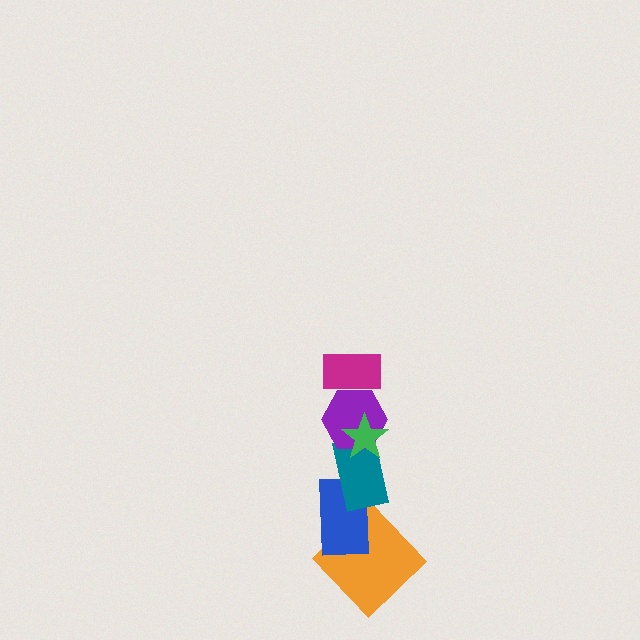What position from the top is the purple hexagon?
The purple hexagon is 3rd from the top.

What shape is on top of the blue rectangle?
The teal rectangle is on top of the blue rectangle.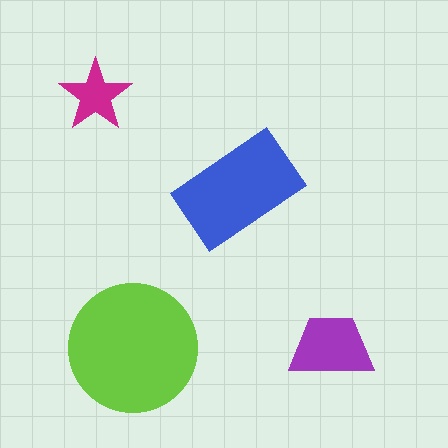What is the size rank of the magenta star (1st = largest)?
4th.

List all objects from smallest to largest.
The magenta star, the purple trapezoid, the blue rectangle, the lime circle.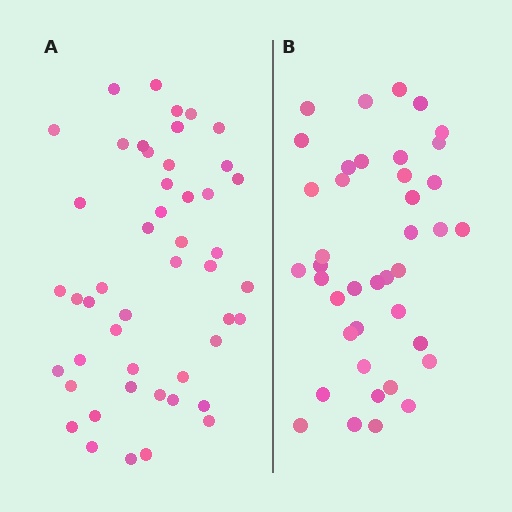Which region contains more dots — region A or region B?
Region A (the left region) has more dots.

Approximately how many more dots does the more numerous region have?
Region A has roughly 8 or so more dots than region B.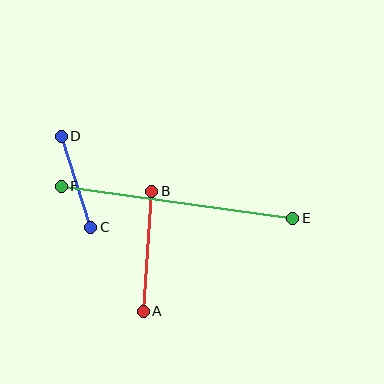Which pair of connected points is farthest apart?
Points E and F are farthest apart.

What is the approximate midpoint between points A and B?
The midpoint is at approximately (148, 251) pixels.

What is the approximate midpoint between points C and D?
The midpoint is at approximately (76, 182) pixels.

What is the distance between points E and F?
The distance is approximately 234 pixels.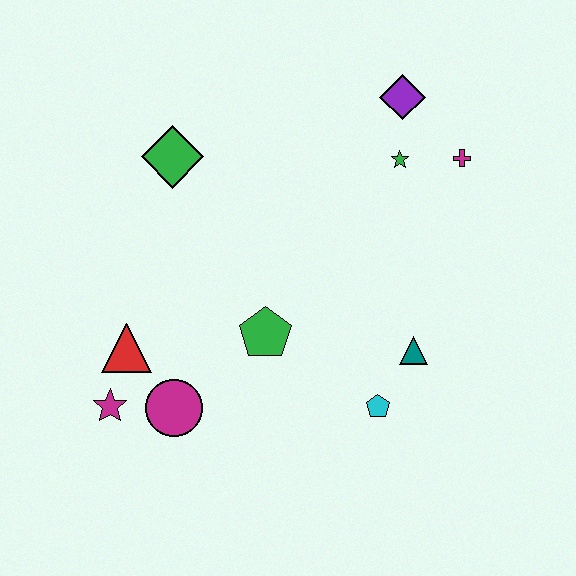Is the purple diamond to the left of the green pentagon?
No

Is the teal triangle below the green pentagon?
Yes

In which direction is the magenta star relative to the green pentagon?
The magenta star is to the left of the green pentagon.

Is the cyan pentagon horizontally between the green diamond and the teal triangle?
Yes